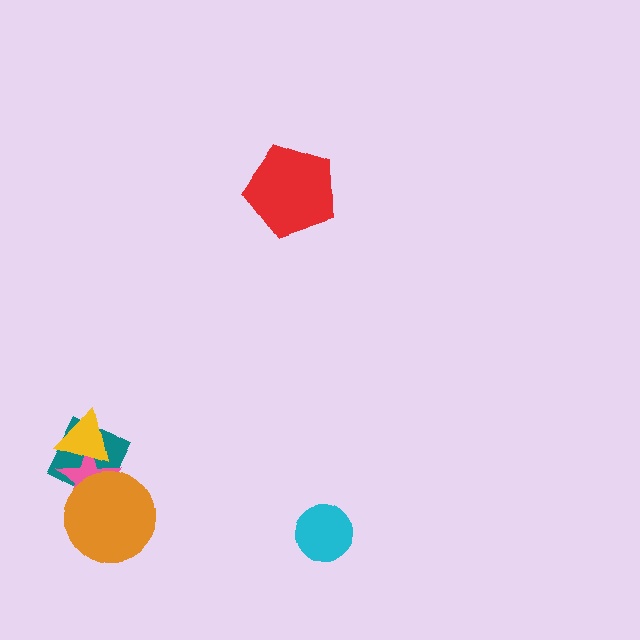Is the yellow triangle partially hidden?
No, no other shape covers it.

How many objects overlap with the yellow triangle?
2 objects overlap with the yellow triangle.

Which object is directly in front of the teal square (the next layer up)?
The pink star is directly in front of the teal square.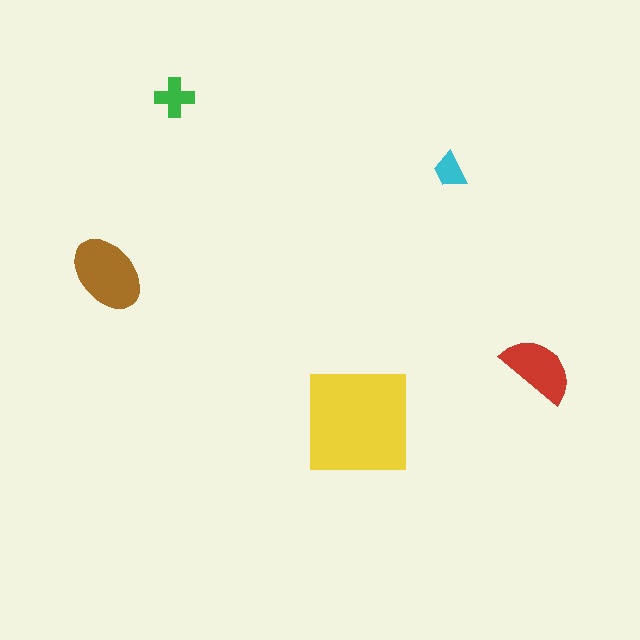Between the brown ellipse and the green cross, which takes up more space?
The brown ellipse.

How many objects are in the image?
There are 5 objects in the image.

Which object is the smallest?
The cyan trapezoid.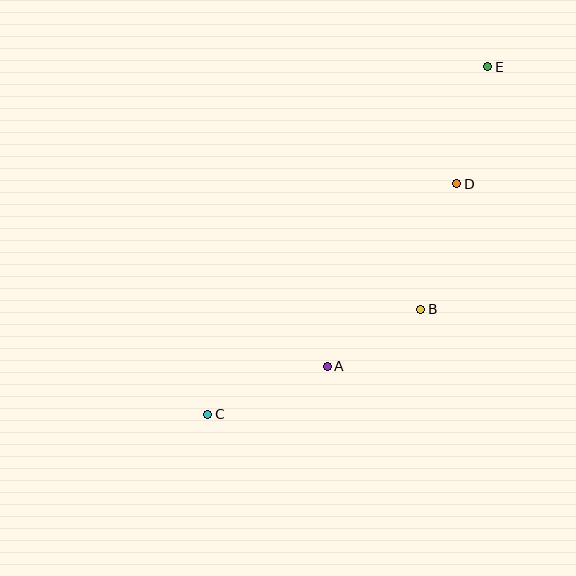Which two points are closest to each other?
Points A and B are closest to each other.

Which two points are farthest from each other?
Points C and E are farthest from each other.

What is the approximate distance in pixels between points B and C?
The distance between B and C is approximately 237 pixels.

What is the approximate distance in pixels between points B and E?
The distance between B and E is approximately 252 pixels.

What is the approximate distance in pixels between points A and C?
The distance between A and C is approximately 129 pixels.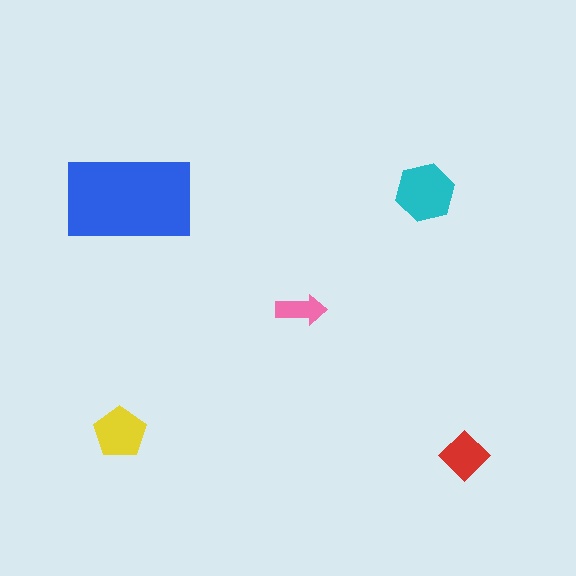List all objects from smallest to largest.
The pink arrow, the red diamond, the yellow pentagon, the cyan hexagon, the blue rectangle.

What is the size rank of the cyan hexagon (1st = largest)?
2nd.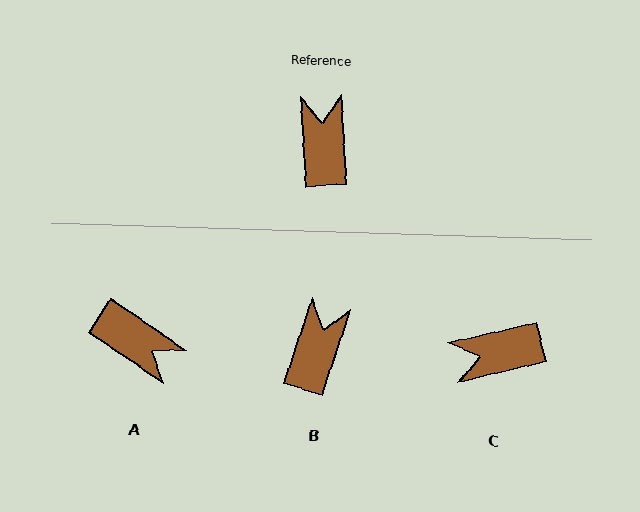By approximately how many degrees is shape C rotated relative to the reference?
Approximately 100 degrees counter-clockwise.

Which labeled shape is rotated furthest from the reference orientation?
A, about 128 degrees away.